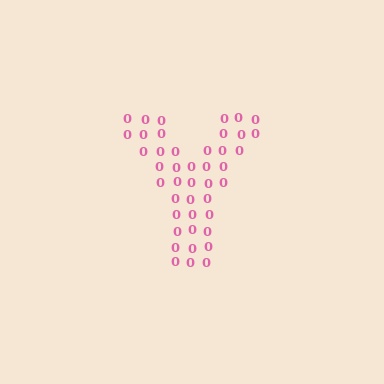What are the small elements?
The small elements are digit 0's.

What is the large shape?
The large shape is the letter Y.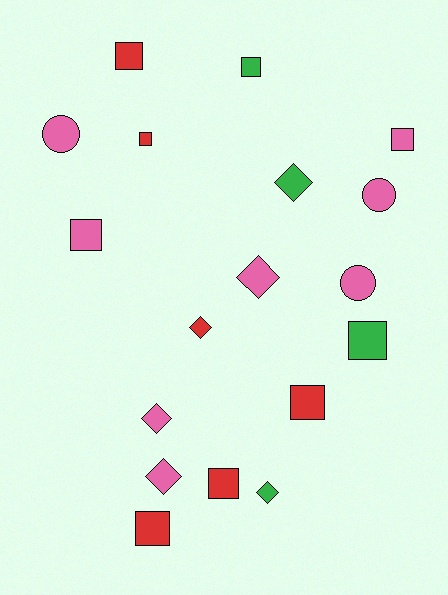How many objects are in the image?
There are 18 objects.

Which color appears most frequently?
Pink, with 8 objects.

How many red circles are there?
There are no red circles.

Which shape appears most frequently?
Square, with 9 objects.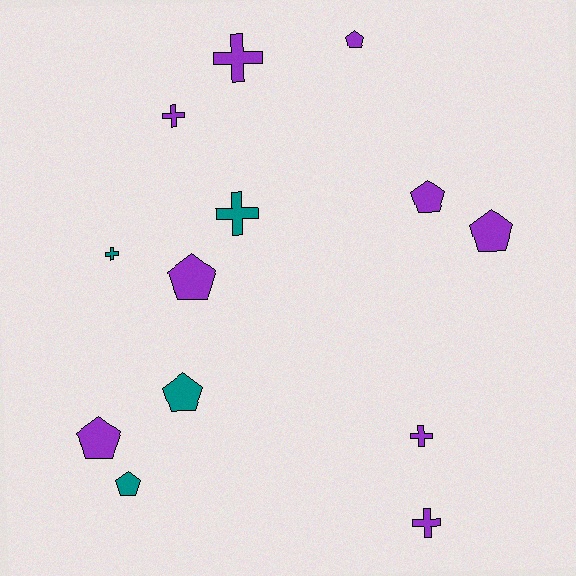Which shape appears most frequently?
Pentagon, with 7 objects.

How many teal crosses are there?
There are 2 teal crosses.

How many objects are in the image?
There are 13 objects.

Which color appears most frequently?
Purple, with 9 objects.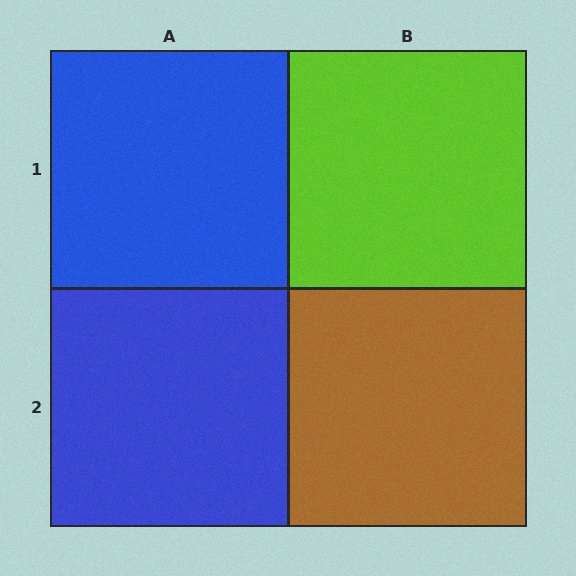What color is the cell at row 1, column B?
Lime.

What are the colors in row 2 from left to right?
Blue, brown.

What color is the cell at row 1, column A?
Blue.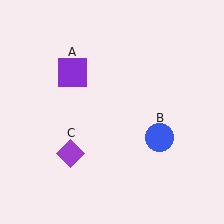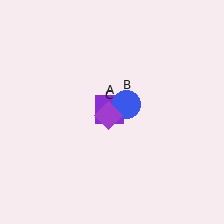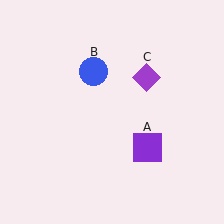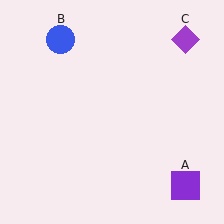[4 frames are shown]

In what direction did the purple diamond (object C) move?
The purple diamond (object C) moved up and to the right.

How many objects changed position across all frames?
3 objects changed position: purple square (object A), blue circle (object B), purple diamond (object C).